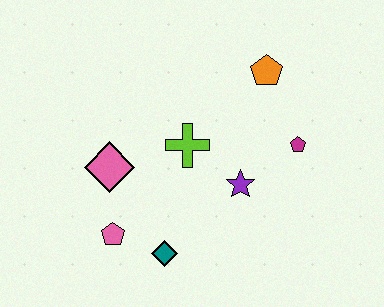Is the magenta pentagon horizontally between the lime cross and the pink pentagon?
No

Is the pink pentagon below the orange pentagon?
Yes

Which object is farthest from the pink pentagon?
The orange pentagon is farthest from the pink pentagon.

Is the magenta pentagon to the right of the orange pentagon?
Yes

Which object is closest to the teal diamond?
The pink pentagon is closest to the teal diamond.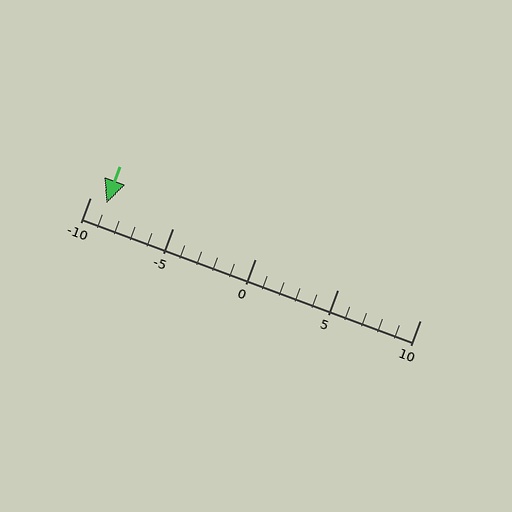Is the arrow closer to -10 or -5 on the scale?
The arrow is closer to -10.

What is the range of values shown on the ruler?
The ruler shows values from -10 to 10.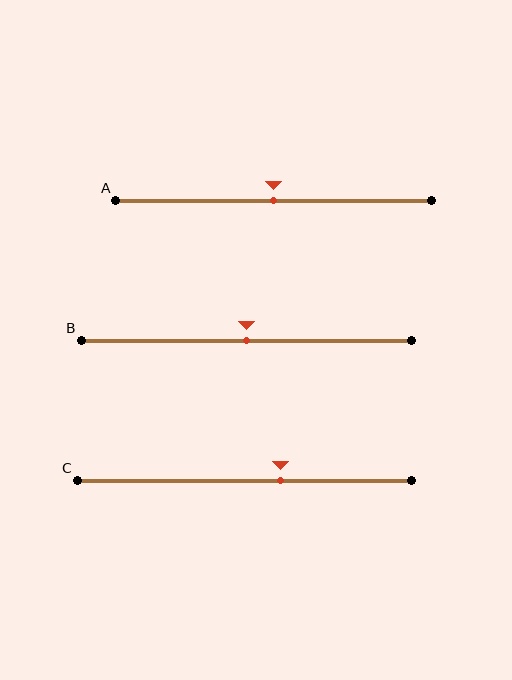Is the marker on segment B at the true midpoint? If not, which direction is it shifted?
Yes, the marker on segment B is at the true midpoint.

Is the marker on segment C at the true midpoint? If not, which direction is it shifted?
No, the marker on segment C is shifted to the right by about 11% of the segment length.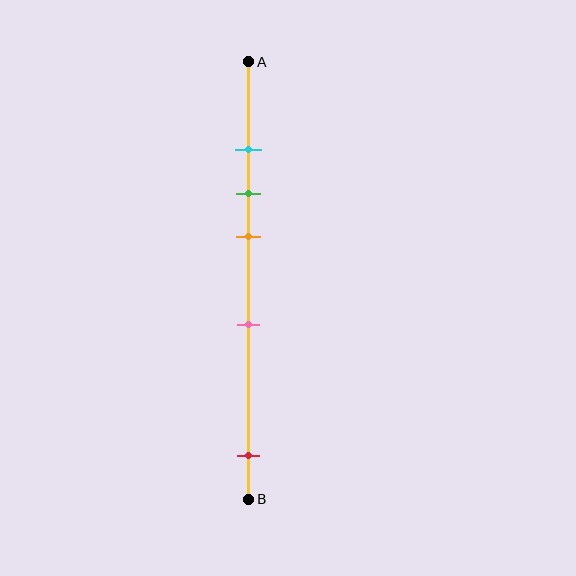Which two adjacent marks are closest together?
The cyan and green marks are the closest adjacent pair.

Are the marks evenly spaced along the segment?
No, the marks are not evenly spaced.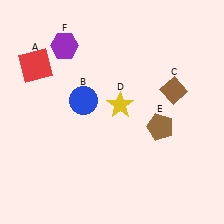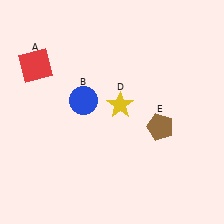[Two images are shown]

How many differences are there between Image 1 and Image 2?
There are 2 differences between the two images.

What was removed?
The purple hexagon (F), the brown diamond (C) were removed in Image 2.